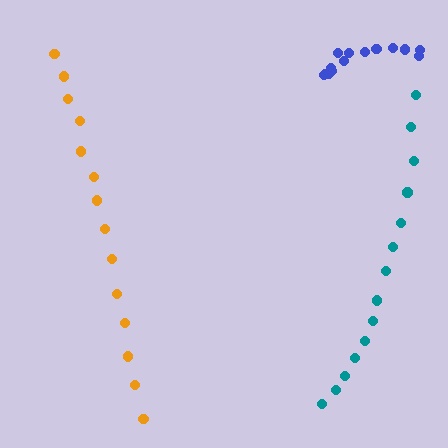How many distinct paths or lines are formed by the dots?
There are 3 distinct paths.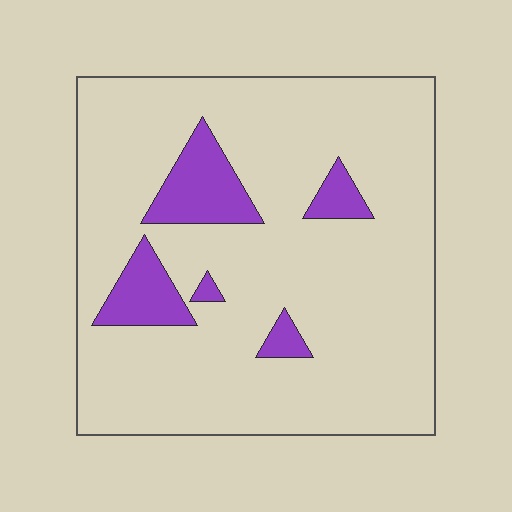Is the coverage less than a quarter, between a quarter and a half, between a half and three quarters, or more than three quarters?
Less than a quarter.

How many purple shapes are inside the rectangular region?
5.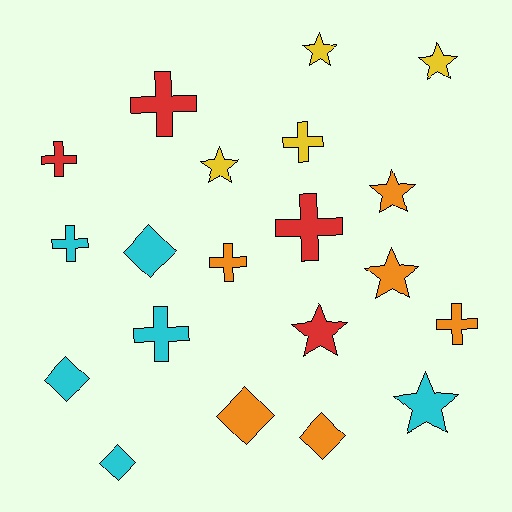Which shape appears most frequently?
Cross, with 8 objects.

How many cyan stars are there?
There is 1 cyan star.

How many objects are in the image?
There are 20 objects.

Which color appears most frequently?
Orange, with 6 objects.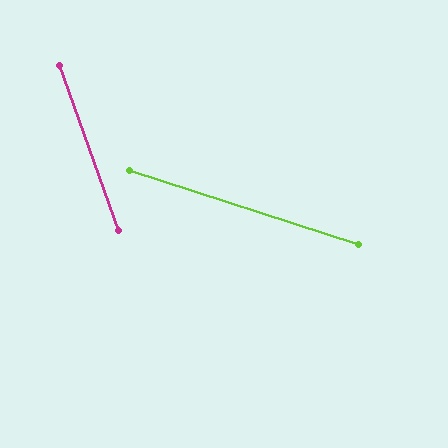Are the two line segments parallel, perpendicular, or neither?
Neither parallel nor perpendicular — they differ by about 52°.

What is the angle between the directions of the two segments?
Approximately 52 degrees.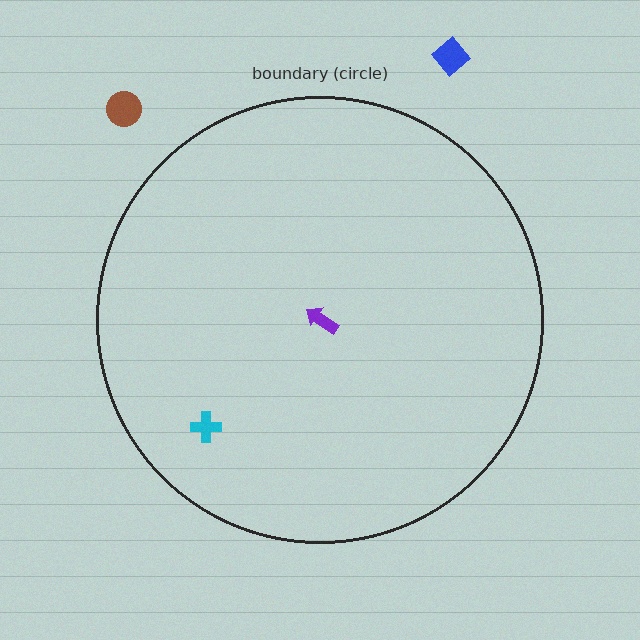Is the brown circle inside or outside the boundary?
Outside.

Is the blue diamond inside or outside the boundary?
Outside.